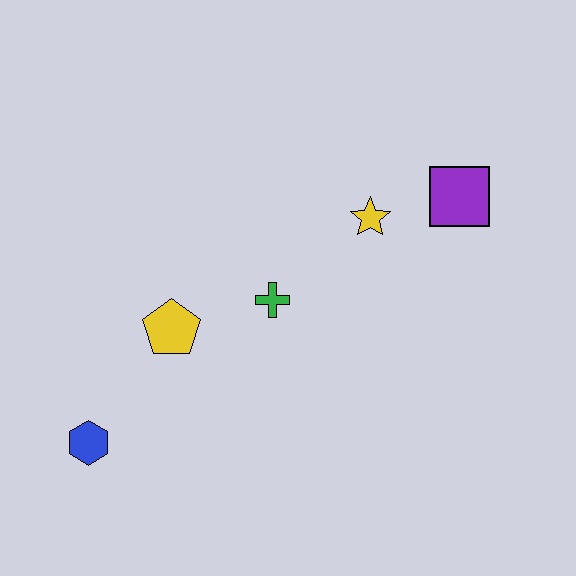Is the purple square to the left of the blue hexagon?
No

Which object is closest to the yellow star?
The purple square is closest to the yellow star.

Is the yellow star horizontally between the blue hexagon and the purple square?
Yes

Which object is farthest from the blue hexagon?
The purple square is farthest from the blue hexagon.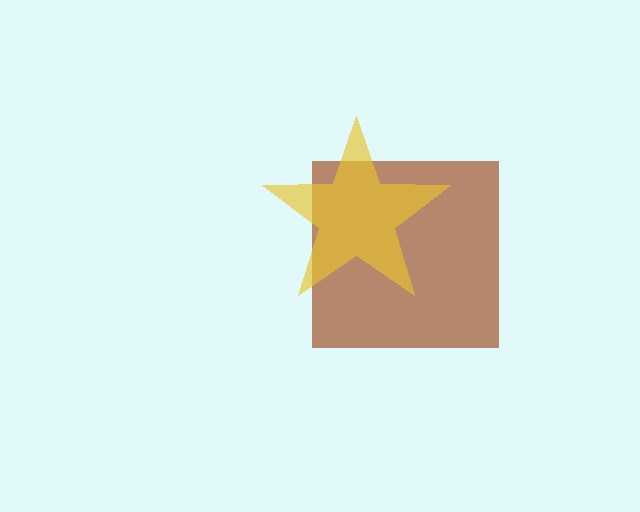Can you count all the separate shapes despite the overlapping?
Yes, there are 2 separate shapes.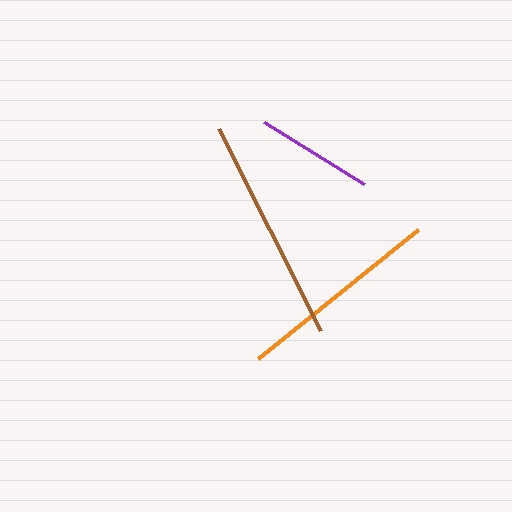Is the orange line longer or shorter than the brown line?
The brown line is longer than the orange line.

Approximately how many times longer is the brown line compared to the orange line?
The brown line is approximately 1.1 times the length of the orange line.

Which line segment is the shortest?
The purple line is the shortest at approximately 118 pixels.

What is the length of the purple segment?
The purple segment is approximately 118 pixels long.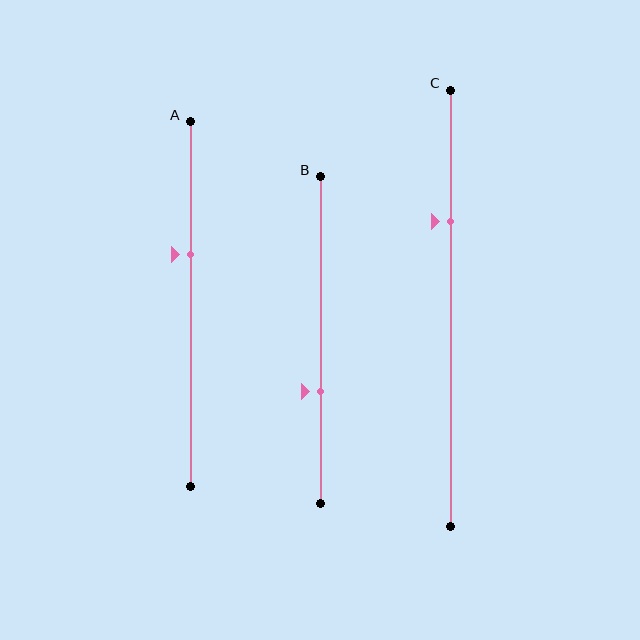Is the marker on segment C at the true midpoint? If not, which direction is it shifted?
No, the marker on segment C is shifted upward by about 20% of the segment length.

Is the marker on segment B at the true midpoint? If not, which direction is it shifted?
No, the marker on segment B is shifted downward by about 16% of the segment length.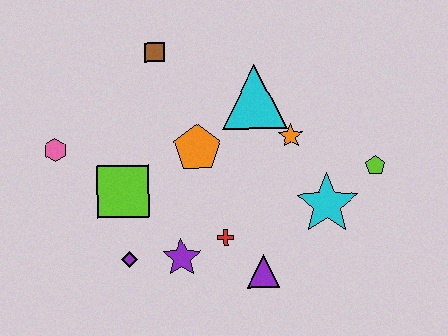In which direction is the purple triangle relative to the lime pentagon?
The purple triangle is to the left of the lime pentagon.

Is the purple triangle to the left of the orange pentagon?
No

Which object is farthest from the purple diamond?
The lime pentagon is farthest from the purple diamond.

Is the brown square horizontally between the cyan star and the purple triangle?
No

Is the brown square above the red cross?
Yes